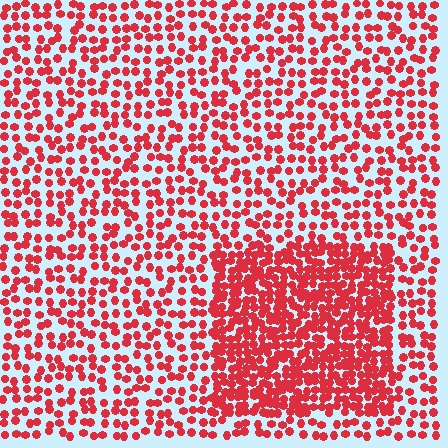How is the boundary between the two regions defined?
The boundary is defined by a change in element density (approximately 2.1x ratio). All elements are the same color, size, and shape.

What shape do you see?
I see a rectangle.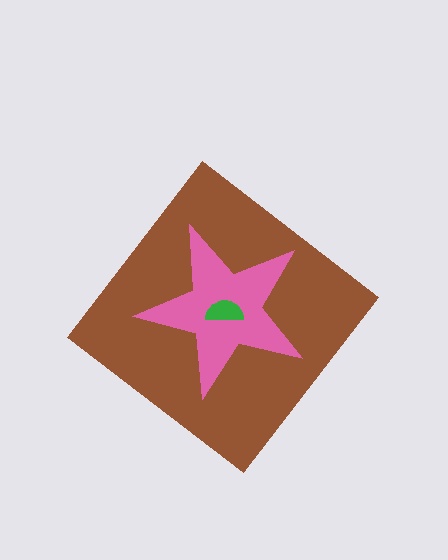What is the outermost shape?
The brown diamond.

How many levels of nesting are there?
3.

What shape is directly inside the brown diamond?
The pink star.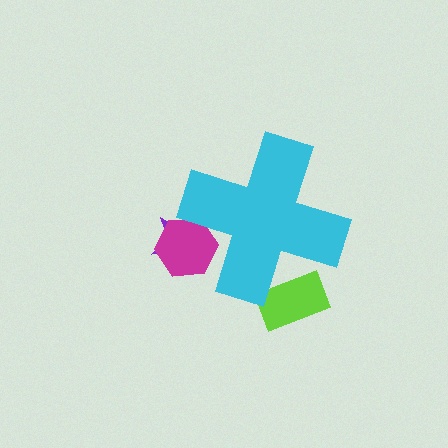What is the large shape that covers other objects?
A cyan cross.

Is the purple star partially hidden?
Yes, the purple star is partially hidden behind the cyan cross.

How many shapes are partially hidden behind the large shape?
3 shapes are partially hidden.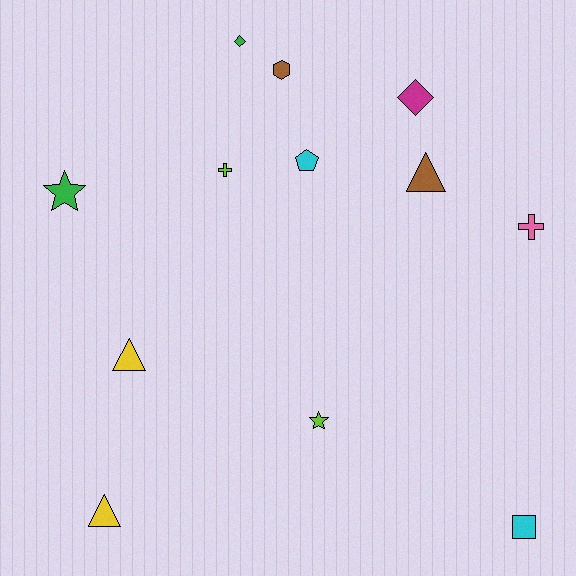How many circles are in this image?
There are no circles.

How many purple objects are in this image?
There are no purple objects.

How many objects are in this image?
There are 12 objects.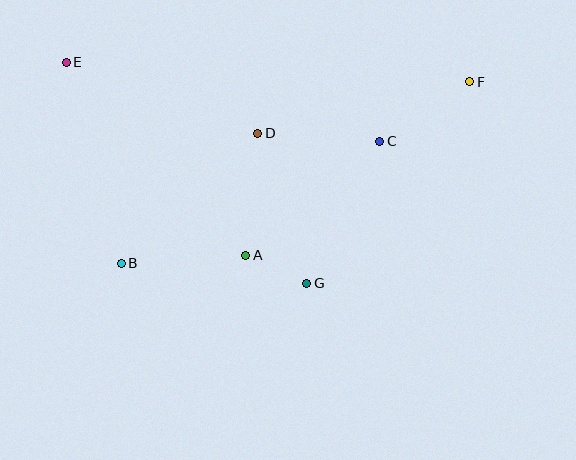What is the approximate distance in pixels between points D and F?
The distance between D and F is approximately 218 pixels.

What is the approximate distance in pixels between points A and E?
The distance between A and E is approximately 264 pixels.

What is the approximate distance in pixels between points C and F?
The distance between C and F is approximately 108 pixels.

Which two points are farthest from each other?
Points E and F are farthest from each other.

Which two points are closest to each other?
Points A and G are closest to each other.